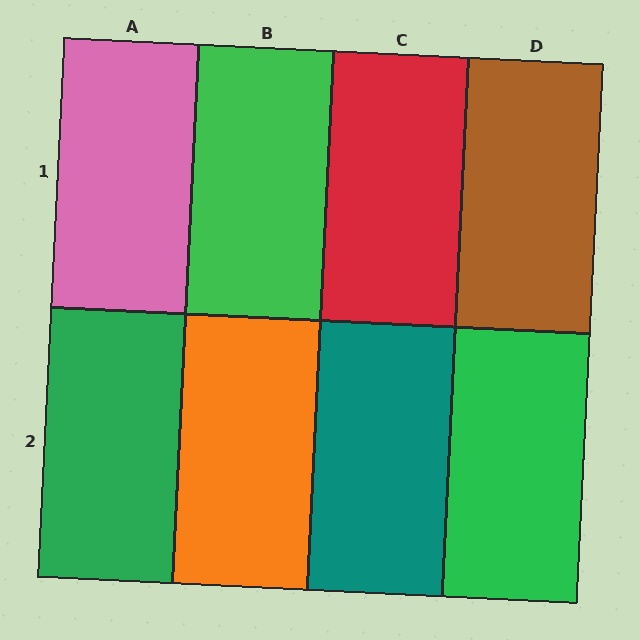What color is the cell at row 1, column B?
Green.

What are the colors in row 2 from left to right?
Green, orange, teal, green.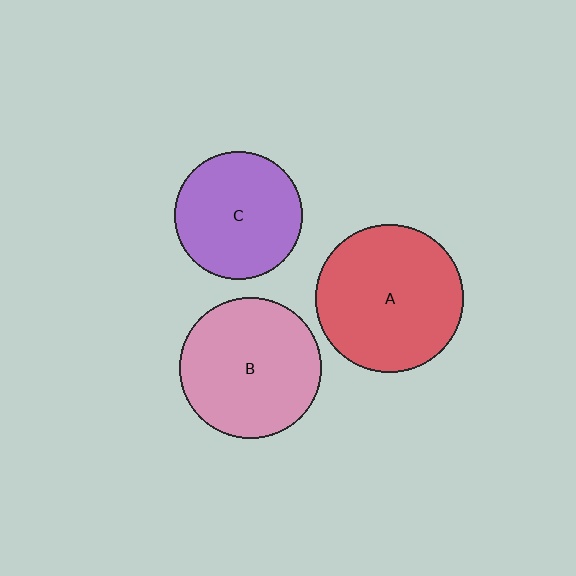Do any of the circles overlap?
No, none of the circles overlap.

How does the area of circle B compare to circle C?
Approximately 1.2 times.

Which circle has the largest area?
Circle A (red).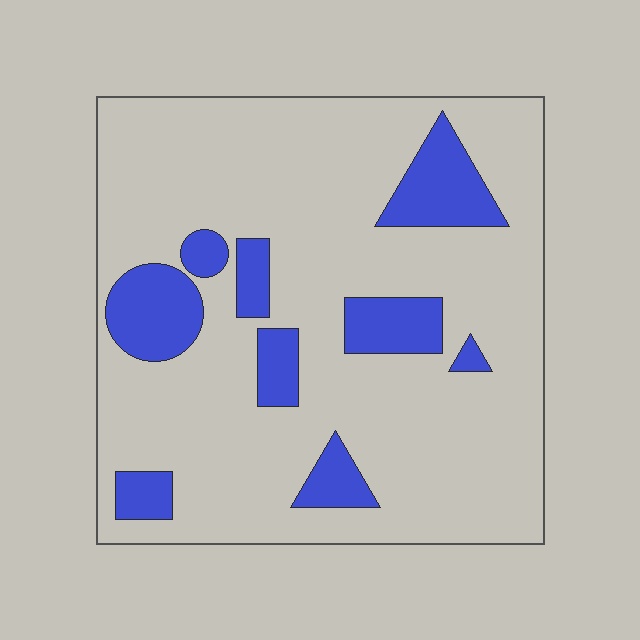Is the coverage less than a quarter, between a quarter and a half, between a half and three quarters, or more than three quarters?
Less than a quarter.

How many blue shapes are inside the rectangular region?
9.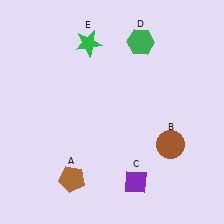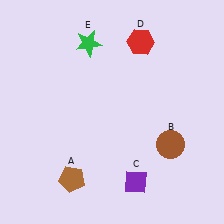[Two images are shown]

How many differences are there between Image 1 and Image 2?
There is 1 difference between the two images.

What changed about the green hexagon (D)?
In Image 1, D is green. In Image 2, it changed to red.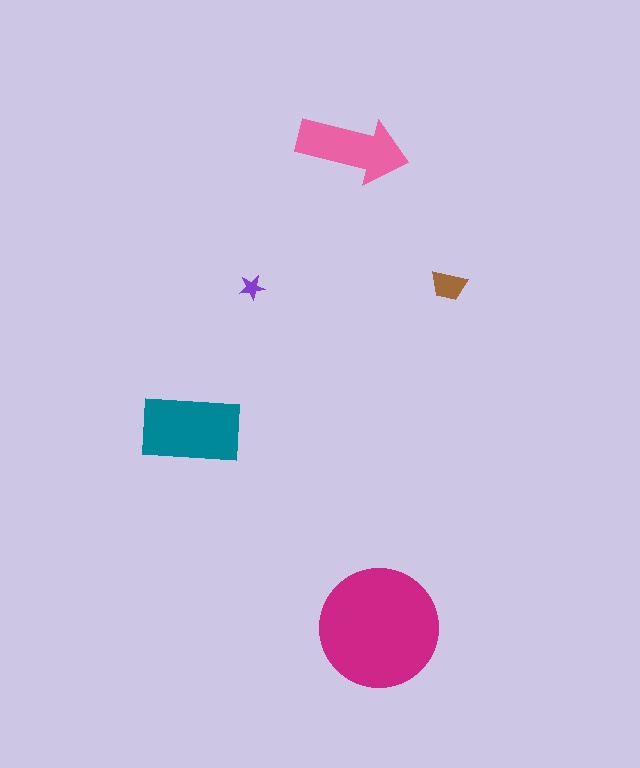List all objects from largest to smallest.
The magenta circle, the teal rectangle, the pink arrow, the brown trapezoid, the purple star.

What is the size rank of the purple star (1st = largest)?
5th.